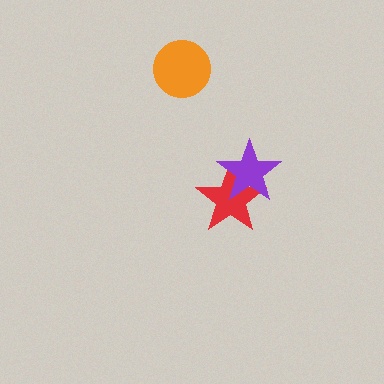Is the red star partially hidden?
Yes, it is partially covered by another shape.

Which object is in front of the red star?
The purple star is in front of the red star.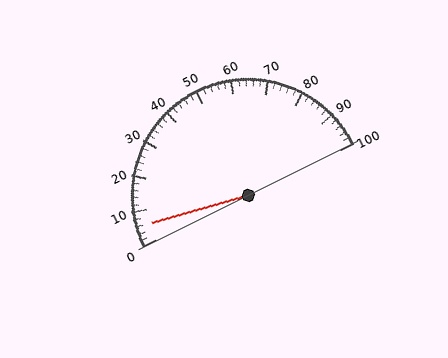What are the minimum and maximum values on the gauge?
The gauge ranges from 0 to 100.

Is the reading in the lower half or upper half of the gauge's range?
The reading is in the lower half of the range (0 to 100).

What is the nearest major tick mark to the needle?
The nearest major tick mark is 10.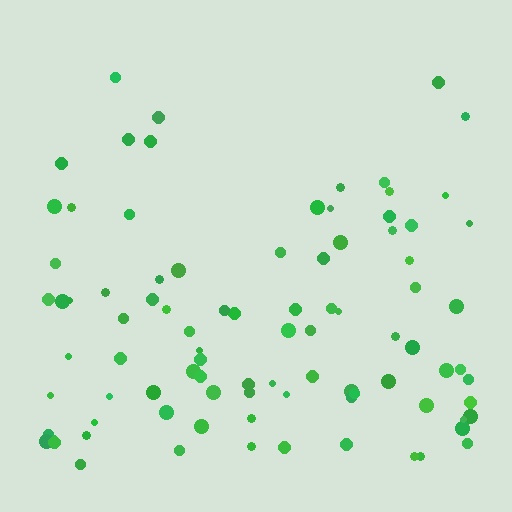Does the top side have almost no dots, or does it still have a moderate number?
Still a moderate number, just noticeably fewer than the bottom.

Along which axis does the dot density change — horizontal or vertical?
Vertical.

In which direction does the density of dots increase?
From top to bottom, with the bottom side densest.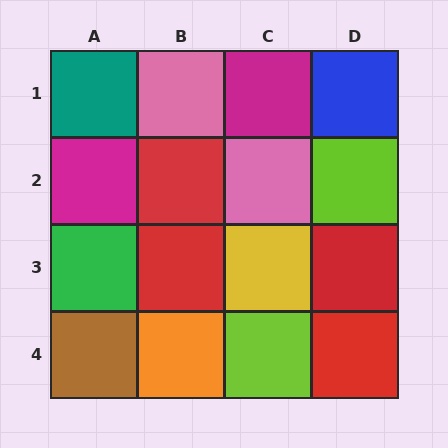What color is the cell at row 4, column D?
Red.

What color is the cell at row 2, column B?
Red.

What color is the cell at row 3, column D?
Red.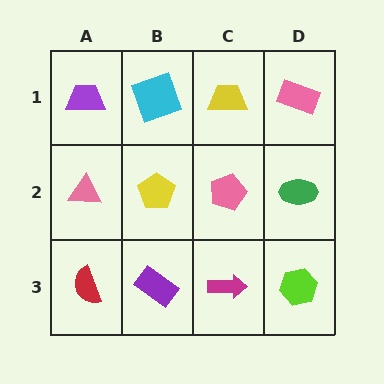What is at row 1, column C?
A yellow trapezoid.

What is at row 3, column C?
A magenta arrow.